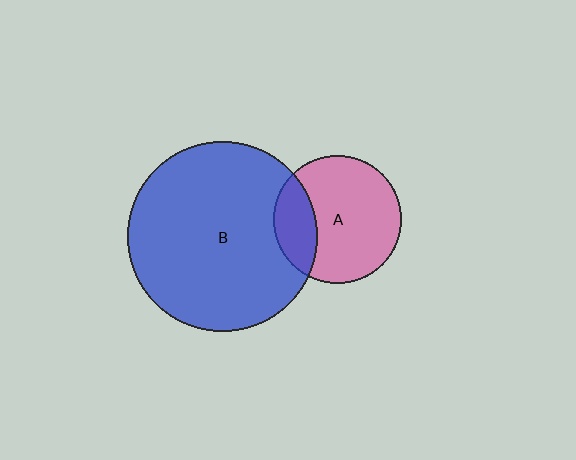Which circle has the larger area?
Circle B (blue).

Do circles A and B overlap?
Yes.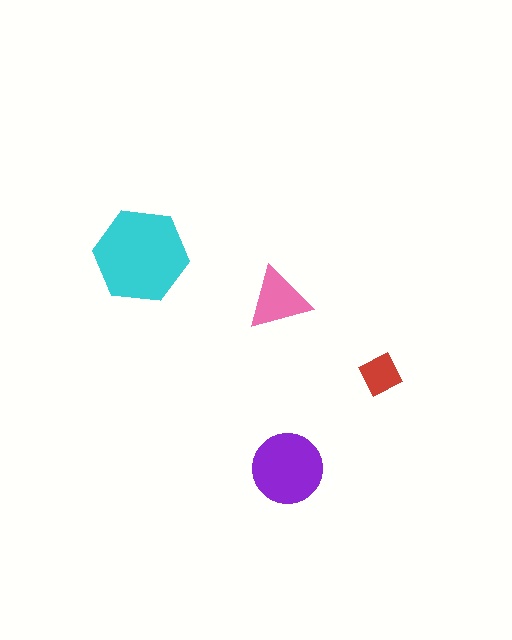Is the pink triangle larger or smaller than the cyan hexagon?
Smaller.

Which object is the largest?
The cyan hexagon.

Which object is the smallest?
The red square.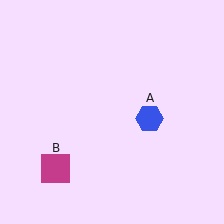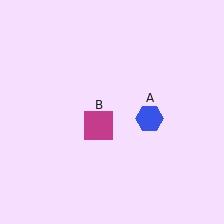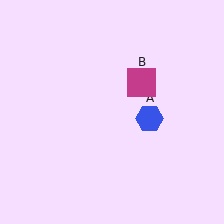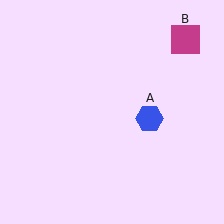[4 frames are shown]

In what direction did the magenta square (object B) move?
The magenta square (object B) moved up and to the right.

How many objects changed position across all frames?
1 object changed position: magenta square (object B).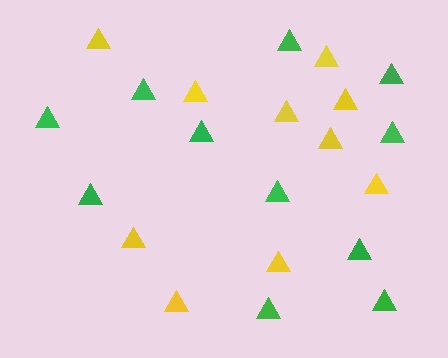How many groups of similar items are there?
There are 2 groups: one group of yellow triangles (10) and one group of green triangles (11).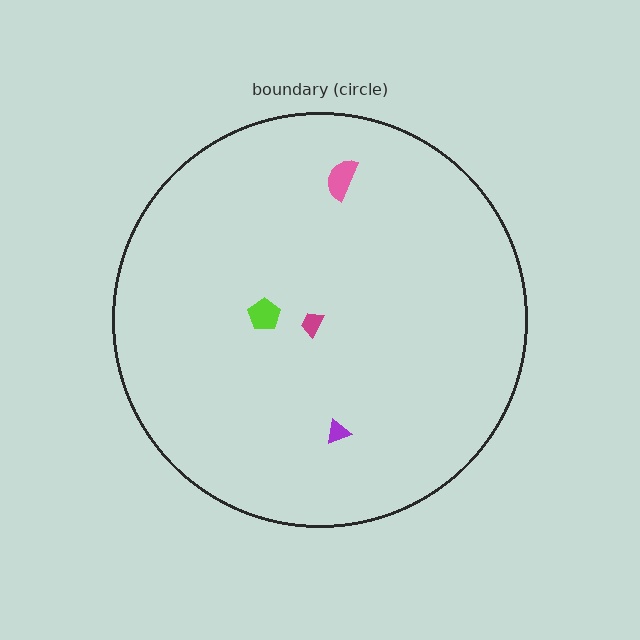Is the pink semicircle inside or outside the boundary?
Inside.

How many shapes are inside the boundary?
4 inside, 0 outside.